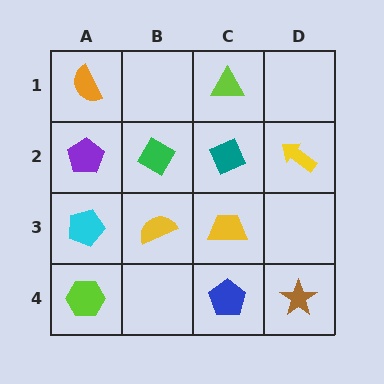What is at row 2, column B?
A green diamond.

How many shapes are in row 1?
2 shapes.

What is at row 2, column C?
A teal diamond.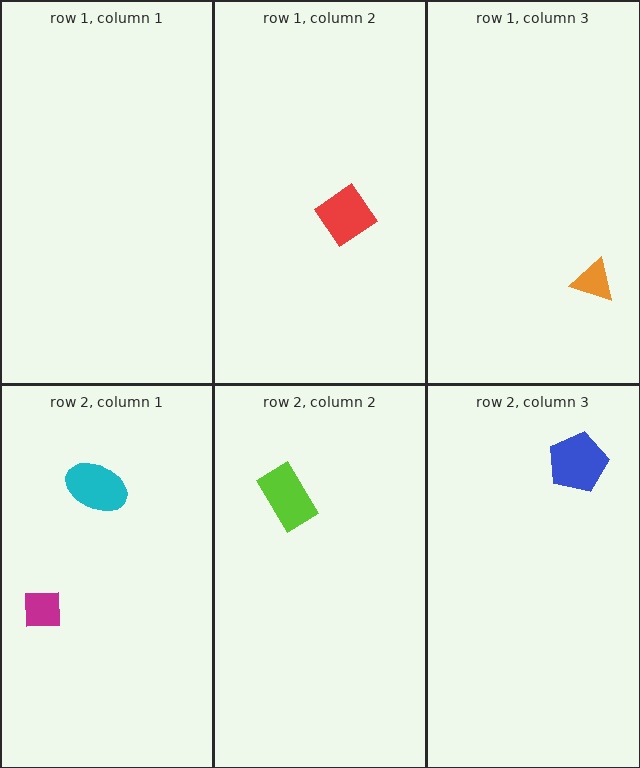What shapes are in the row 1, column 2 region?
The red diamond.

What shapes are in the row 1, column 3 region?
The orange triangle.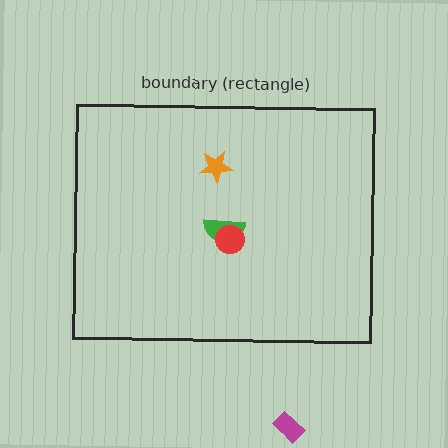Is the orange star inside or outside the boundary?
Inside.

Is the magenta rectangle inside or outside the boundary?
Outside.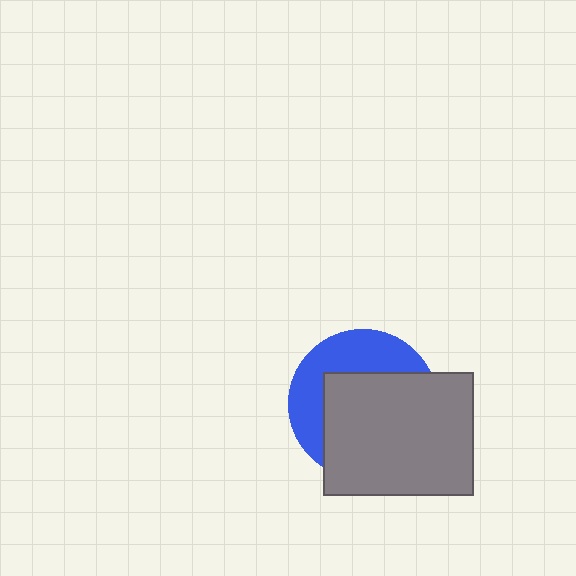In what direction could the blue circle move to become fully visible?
The blue circle could move toward the upper-left. That would shift it out from behind the gray rectangle entirely.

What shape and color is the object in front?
The object in front is a gray rectangle.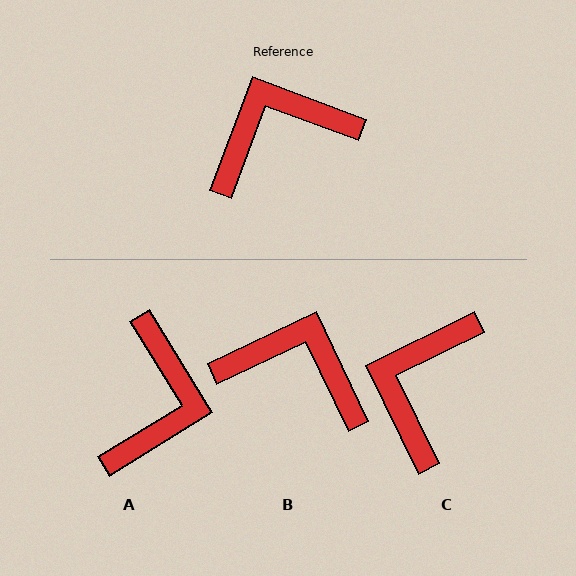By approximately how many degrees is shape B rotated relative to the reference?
Approximately 44 degrees clockwise.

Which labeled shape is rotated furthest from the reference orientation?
A, about 128 degrees away.